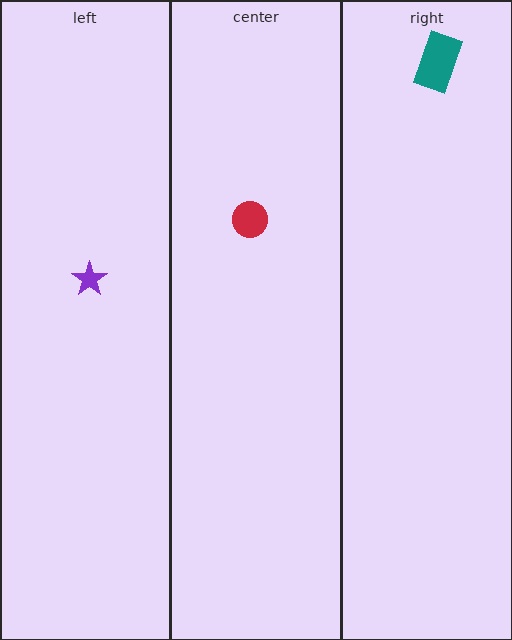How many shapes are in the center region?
1.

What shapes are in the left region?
The purple star.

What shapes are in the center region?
The red circle.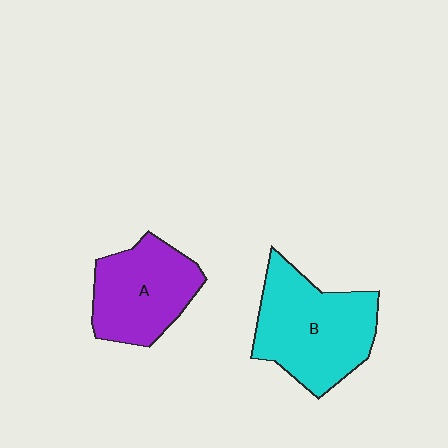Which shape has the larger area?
Shape B (cyan).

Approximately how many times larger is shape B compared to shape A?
Approximately 1.3 times.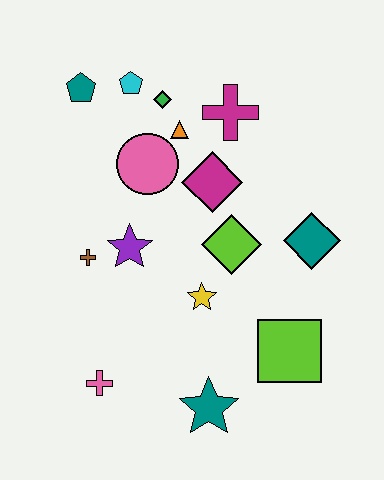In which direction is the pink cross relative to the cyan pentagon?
The pink cross is below the cyan pentagon.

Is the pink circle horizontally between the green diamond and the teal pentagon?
Yes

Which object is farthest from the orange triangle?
The teal star is farthest from the orange triangle.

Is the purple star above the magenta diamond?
No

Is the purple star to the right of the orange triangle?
No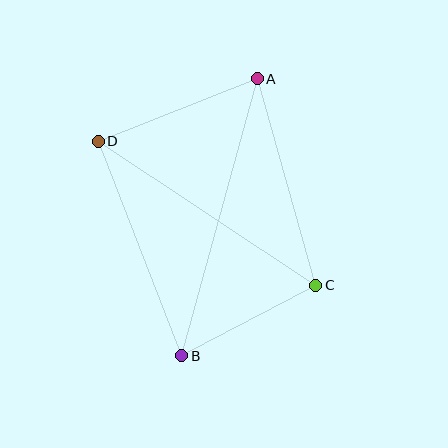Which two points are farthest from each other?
Points A and B are farthest from each other.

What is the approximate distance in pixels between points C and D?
The distance between C and D is approximately 261 pixels.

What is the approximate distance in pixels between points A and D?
The distance between A and D is approximately 171 pixels.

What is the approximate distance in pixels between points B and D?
The distance between B and D is approximately 230 pixels.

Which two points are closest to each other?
Points B and C are closest to each other.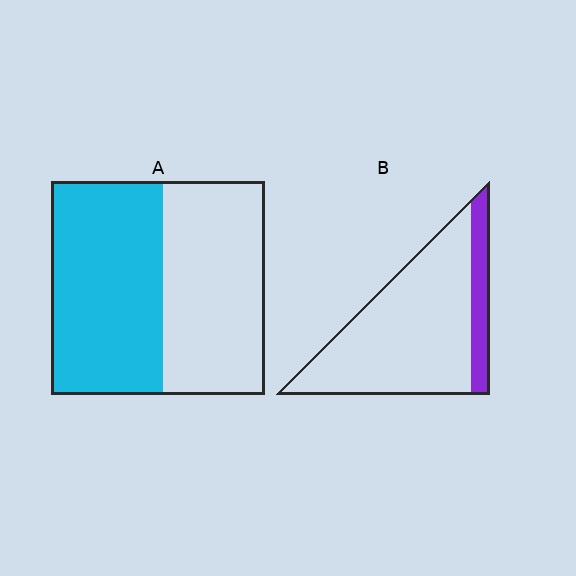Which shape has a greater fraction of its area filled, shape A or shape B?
Shape A.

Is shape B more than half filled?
No.